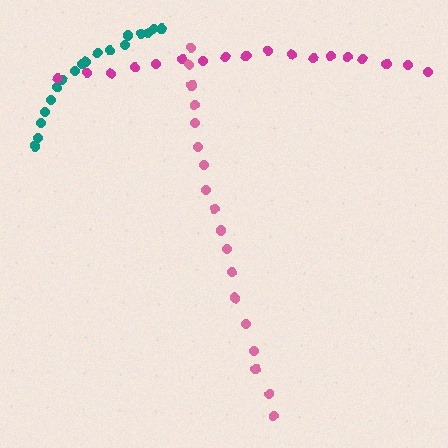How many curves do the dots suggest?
There are 3 distinct paths.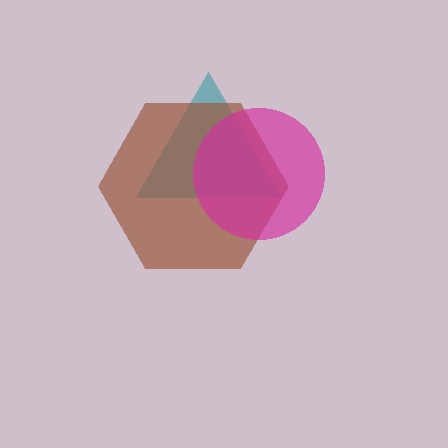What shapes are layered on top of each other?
The layered shapes are: a teal triangle, a brown hexagon, a magenta circle.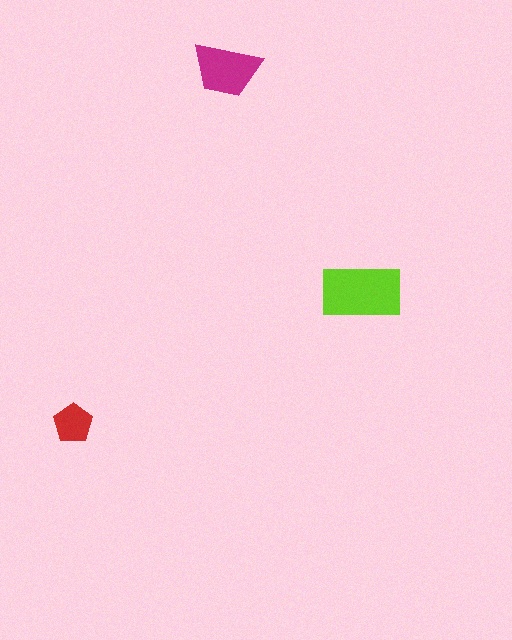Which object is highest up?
The magenta trapezoid is topmost.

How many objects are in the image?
There are 3 objects in the image.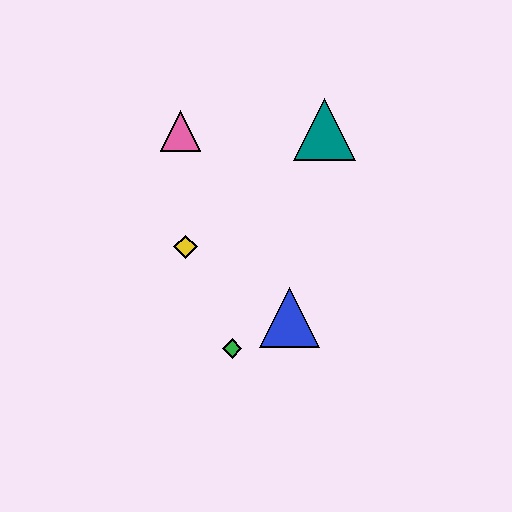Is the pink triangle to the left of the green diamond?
Yes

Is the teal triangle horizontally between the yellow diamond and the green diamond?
No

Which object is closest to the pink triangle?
The yellow diamond is closest to the pink triangle.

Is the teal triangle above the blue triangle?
Yes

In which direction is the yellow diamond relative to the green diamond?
The yellow diamond is above the green diamond.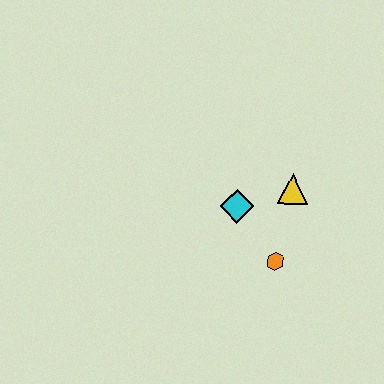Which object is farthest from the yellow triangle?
The orange hexagon is farthest from the yellow triangle.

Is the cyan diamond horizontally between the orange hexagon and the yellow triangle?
No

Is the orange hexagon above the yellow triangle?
No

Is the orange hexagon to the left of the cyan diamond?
No